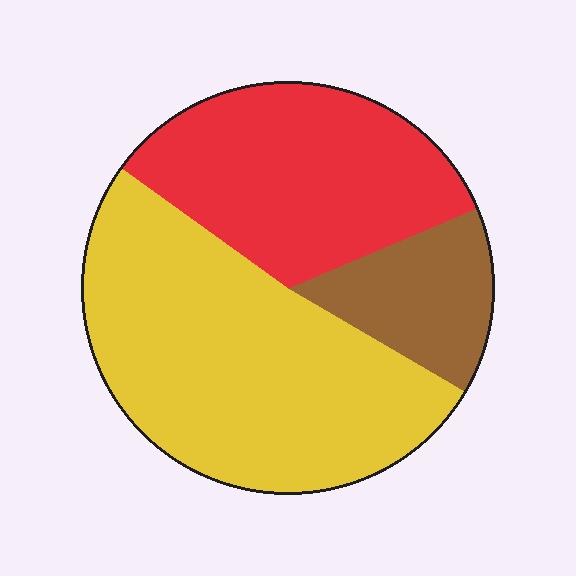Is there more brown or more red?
Red.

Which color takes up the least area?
Brown, at roughly 15%.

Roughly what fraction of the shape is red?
Red covers around 35% of the shape.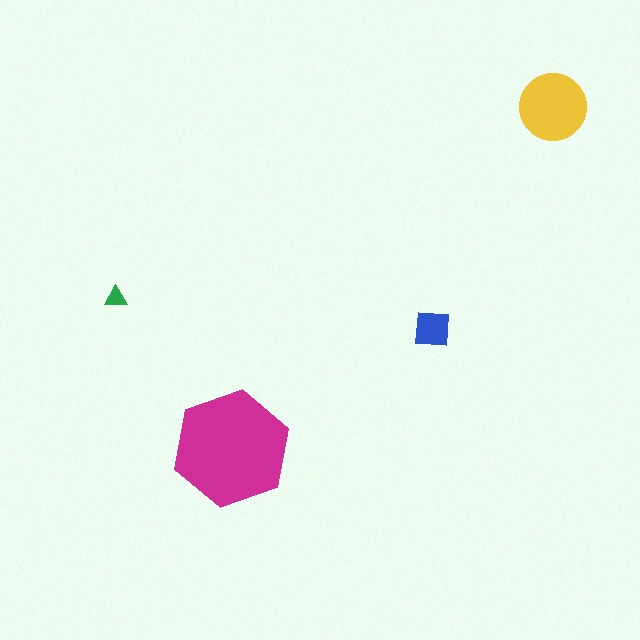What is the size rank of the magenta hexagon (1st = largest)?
1st.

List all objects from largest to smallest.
The magenta hexagon, the yellow circle, the blue square, the green triangle.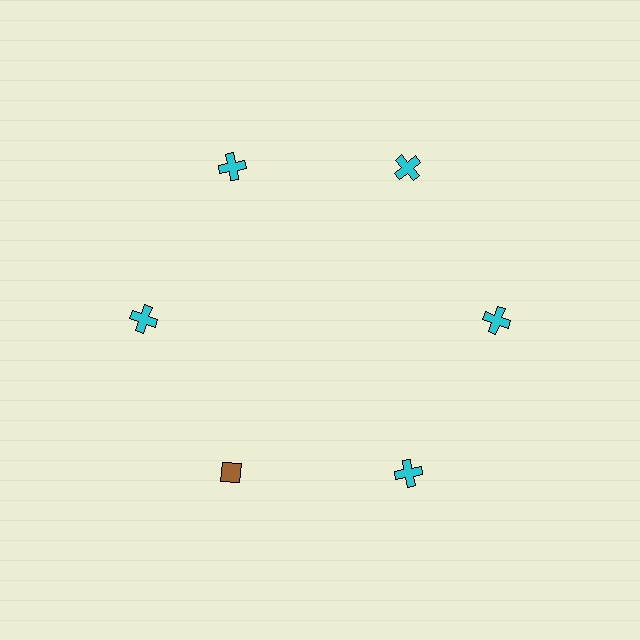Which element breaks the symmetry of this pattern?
The brown diamond at roughly the 7 o'clock position breaks the symmetry. All other shapes are cyan crosses.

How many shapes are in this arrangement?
There are 6 shapes arranged in a ring pattern.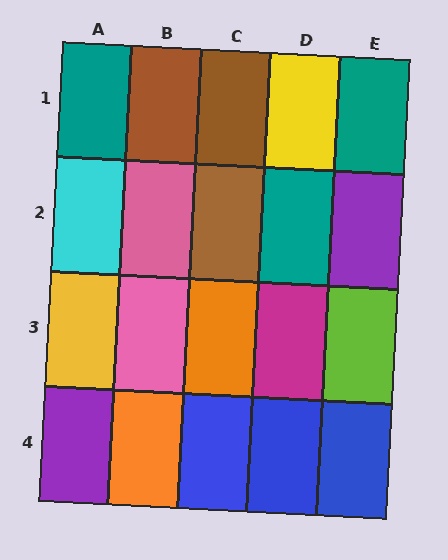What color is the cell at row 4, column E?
Blue.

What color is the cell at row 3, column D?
Magenta.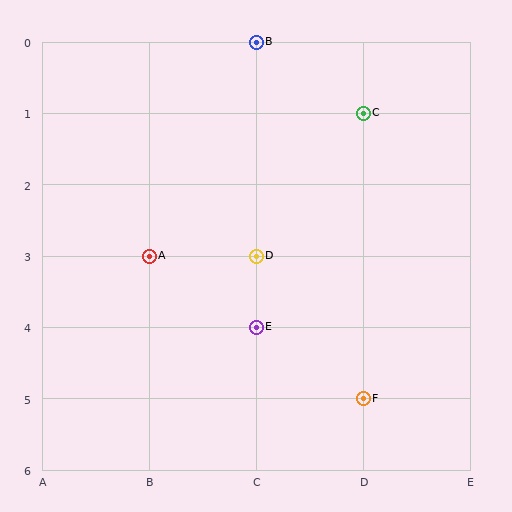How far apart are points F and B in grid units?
Points F and B are 1 column and 5 rows apart (about 5.1 grid units diagonally).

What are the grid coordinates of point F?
Point F is at grid coordinates (D, 5).